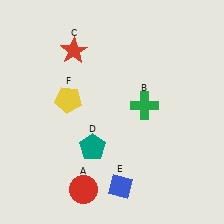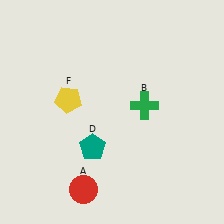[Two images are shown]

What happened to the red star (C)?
The red star (C) was removed in Image 2. It was in the top-left area of Image 1.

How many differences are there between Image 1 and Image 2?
There are 2 differences between the two images.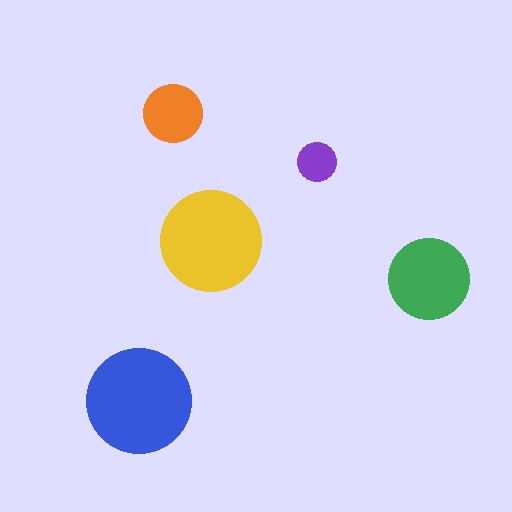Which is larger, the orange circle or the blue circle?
The blue one.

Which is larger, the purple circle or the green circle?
The green one.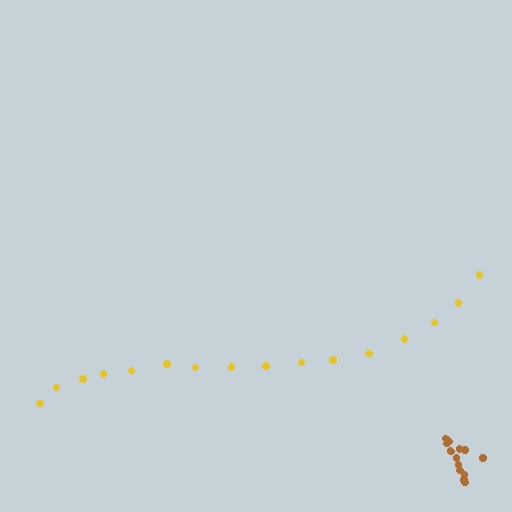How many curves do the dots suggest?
There are 2 distinct paths.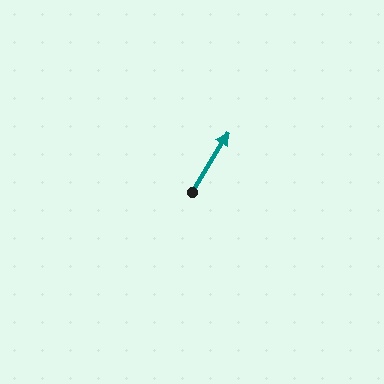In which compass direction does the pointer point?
Northeast.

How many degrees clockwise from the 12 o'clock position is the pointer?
Approximately 31 degrees.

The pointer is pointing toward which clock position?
Roughly 1 o'clock.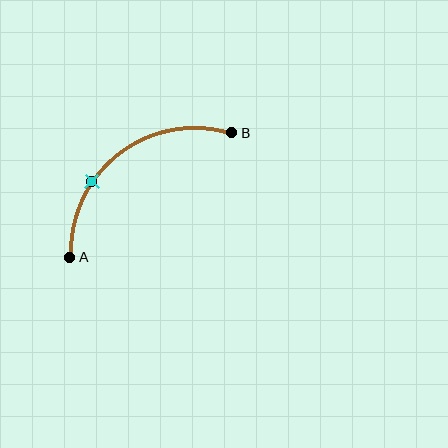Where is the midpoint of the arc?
The arc midpoint is the point on the curve farthest from the straight line joining A and B. It sits above and to the left of that line.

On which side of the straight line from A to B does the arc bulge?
The arc bulges above and to the left of the straight line connecting A and B.